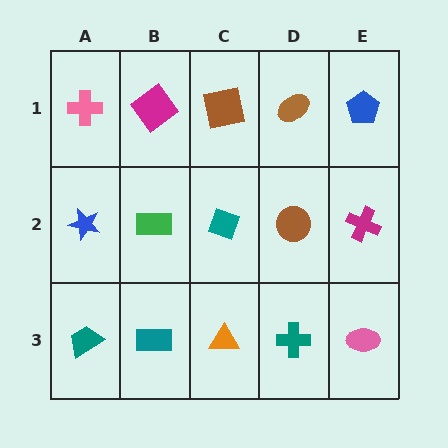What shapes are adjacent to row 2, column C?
A brown square (row 1, column C), an orange triangle (row 3, column C), a green rectangle (row 2, column B), a brown circle (row 2, column D).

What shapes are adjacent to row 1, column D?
A brown circle (row 2, column D), a brown square (row 1, column C), a blue pentagon (row 1, column E).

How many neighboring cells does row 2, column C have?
4.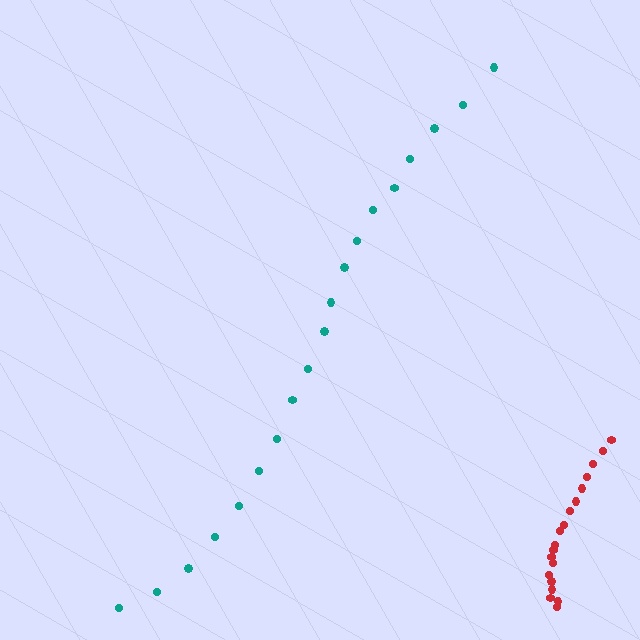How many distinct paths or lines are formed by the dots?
There are 2 distinct paths.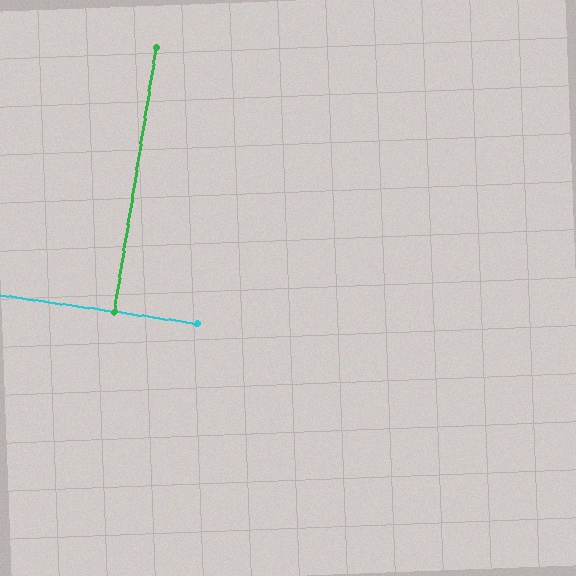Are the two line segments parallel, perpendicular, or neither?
Perpendicular — they meet at approximately 89°.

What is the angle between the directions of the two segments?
Approximately 89 degrees.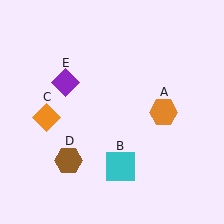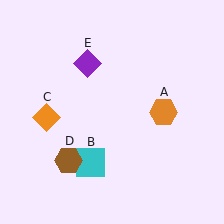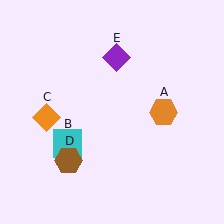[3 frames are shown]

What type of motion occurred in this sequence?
The cyan square (object B), purple diamond (object E) rotated clockwise around the center of the scene.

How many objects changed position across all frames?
2 objects changed position: cyan square (object B), purple diamond (object E).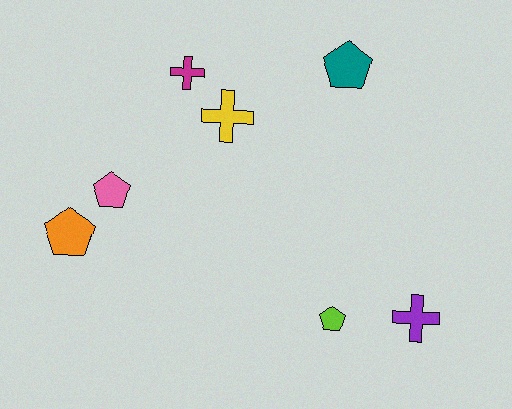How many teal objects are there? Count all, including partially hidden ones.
There is 1 teal object.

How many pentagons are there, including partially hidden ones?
There are 4 pentagons.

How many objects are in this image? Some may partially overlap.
There are 7 objects.